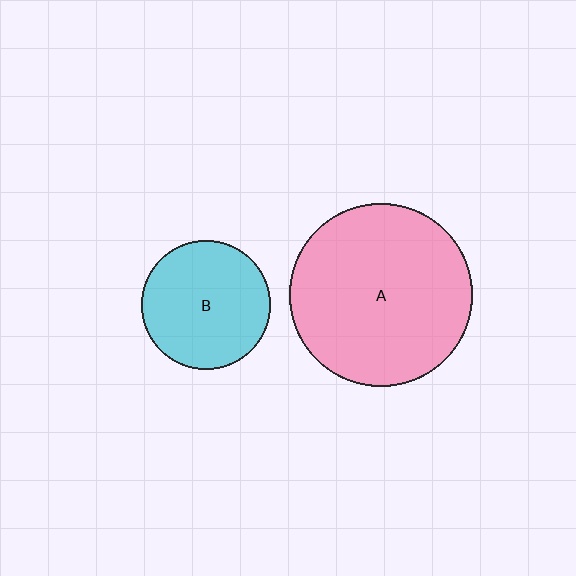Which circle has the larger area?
Circle A (pink).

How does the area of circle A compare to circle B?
Approximately 2.0 times.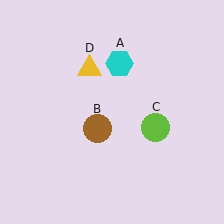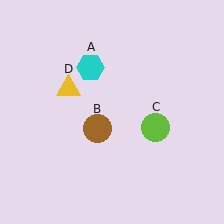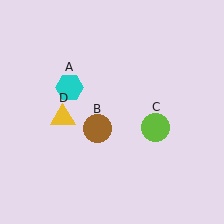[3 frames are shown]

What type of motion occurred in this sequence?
The cyan hexagon (object A), yellow triangle (object D) rotated counterclockwise around the center of the scene.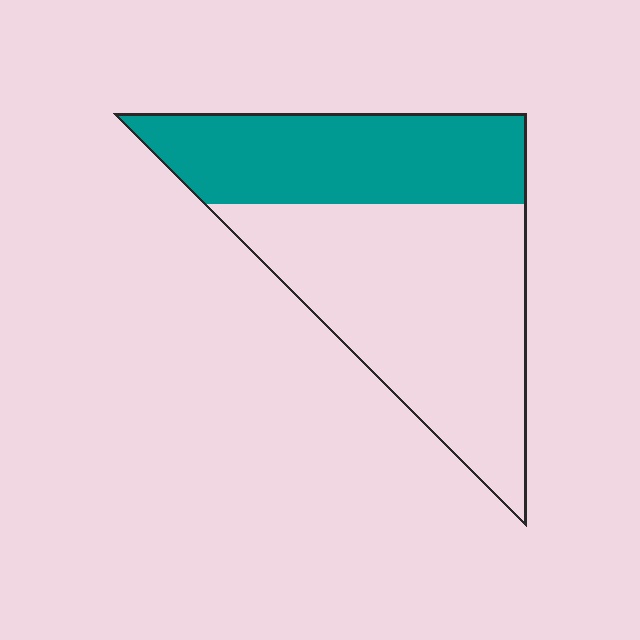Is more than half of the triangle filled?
No.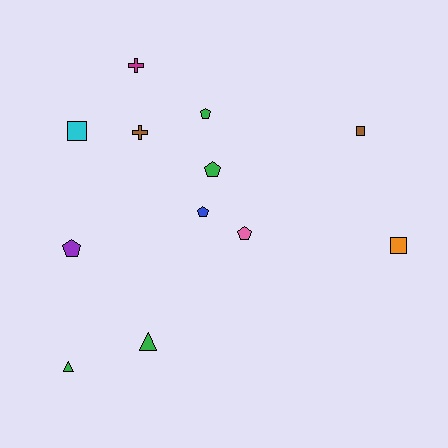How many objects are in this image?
There are 12 objects.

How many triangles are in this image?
There are 2 triangles.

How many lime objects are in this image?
There are no lime objects.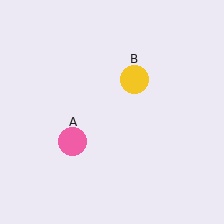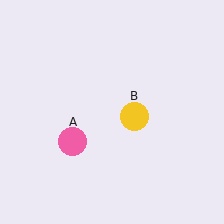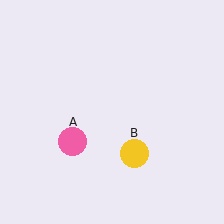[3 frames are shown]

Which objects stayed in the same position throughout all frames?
Pink circle (object A) remained stationary.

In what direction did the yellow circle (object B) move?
The yellow circle (object B) moved down.